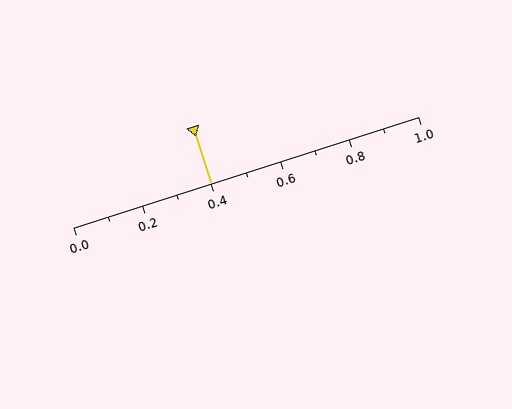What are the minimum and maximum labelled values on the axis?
The axis runs from 0.0 to 1.0.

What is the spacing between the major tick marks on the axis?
The major ticks are spaced 0.2 apart.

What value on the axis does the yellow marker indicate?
The marker indicates approximately 0.4.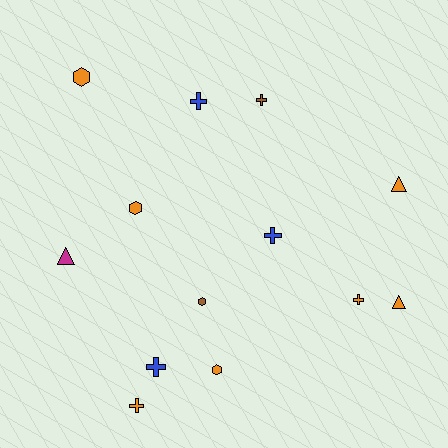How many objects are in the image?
There are 13 objects.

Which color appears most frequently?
Orange, with 7 objects.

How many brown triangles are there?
There are no brown triangles.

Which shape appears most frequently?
Cross, with 6 objects.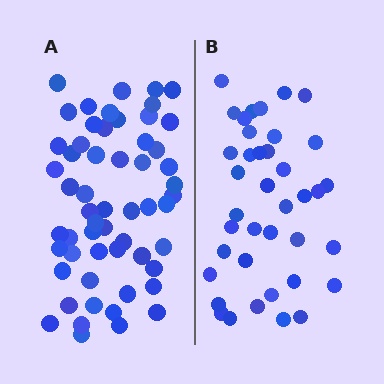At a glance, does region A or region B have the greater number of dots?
Region A (the left region) has more dots.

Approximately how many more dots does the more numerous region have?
Region A has approximately 20 more dots than region B.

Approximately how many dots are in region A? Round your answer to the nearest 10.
About 60 dots. (The exact count is 57, which rounds to 60.)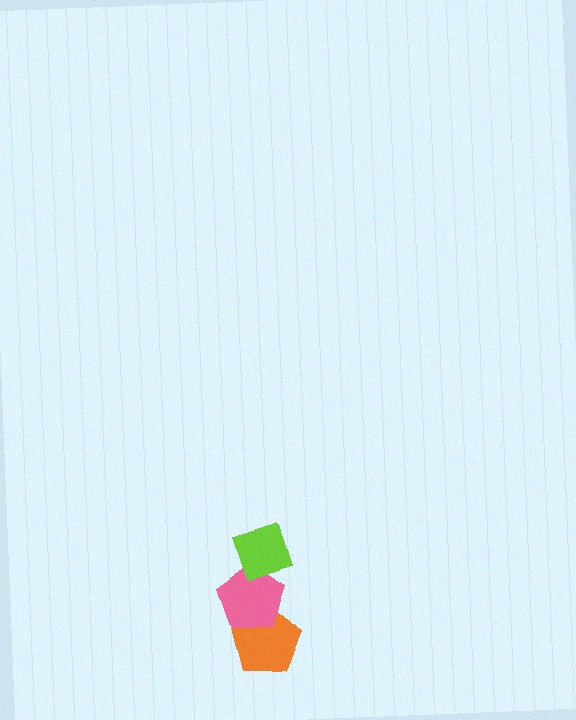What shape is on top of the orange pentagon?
The pink pentagon is on top of the orange pentagon.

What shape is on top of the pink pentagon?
The lime diamond is on top of the pink pentagon.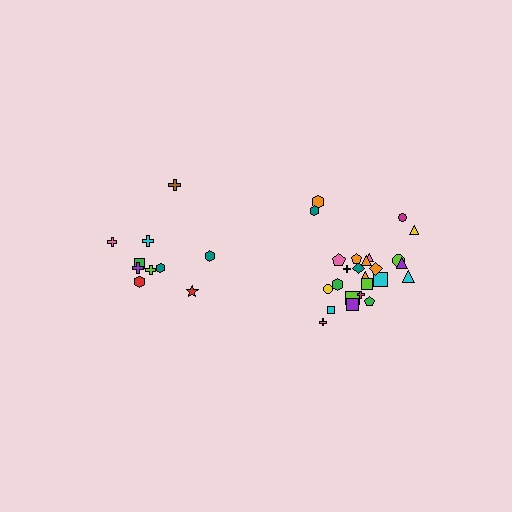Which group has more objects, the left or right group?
The right group.